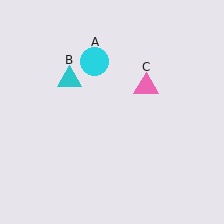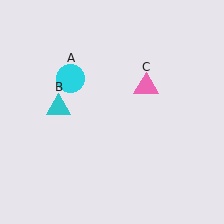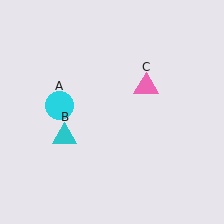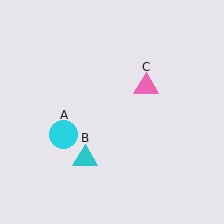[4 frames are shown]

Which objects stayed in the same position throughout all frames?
Pink triangle (object C) remained stationary.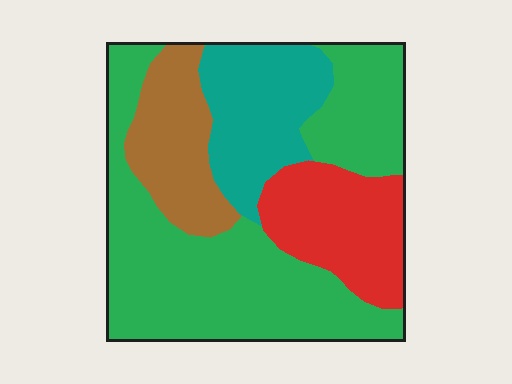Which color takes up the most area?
Green, at roughly 50%.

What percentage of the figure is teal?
Teal covers 18% of the figure.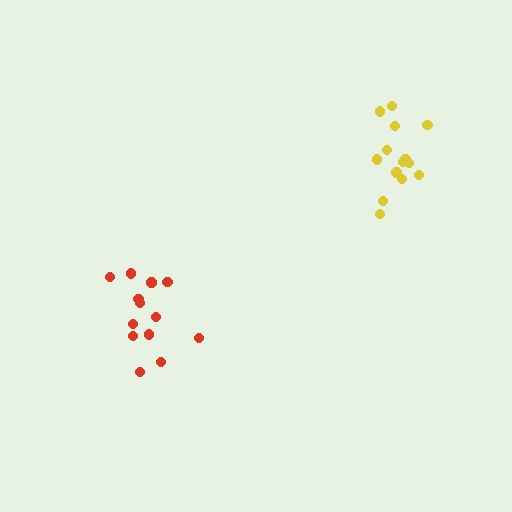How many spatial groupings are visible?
There are 2 spatial groupings.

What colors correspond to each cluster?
The clusters are colored: yellow, red.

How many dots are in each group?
Group 1: 14 dots, Group 2: 13 dots (27 total).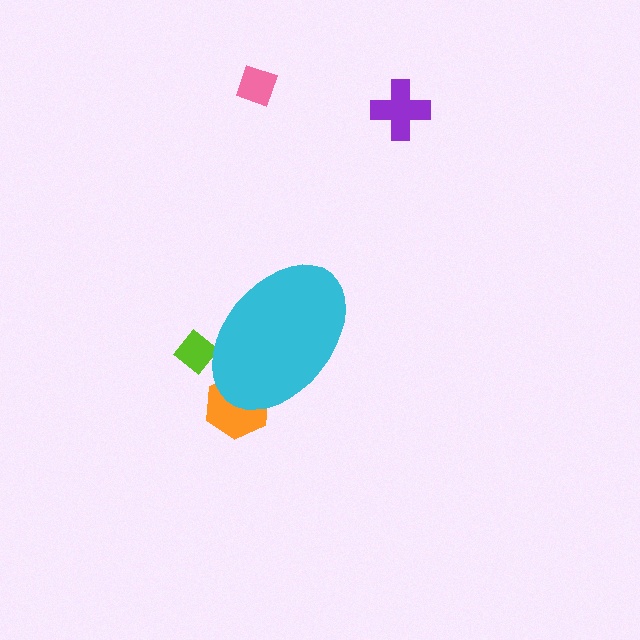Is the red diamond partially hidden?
Yes, the red diamond is partially hidden behind the cyan ellipse.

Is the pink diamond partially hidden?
No, the pink diamond is fully visible.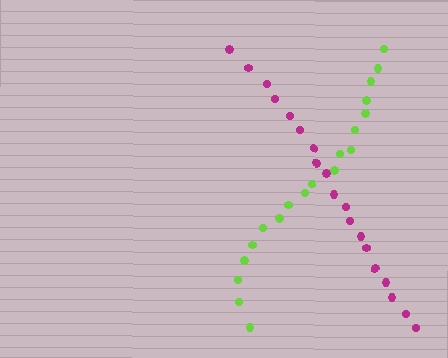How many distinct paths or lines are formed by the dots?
There are 2 distinct paths.